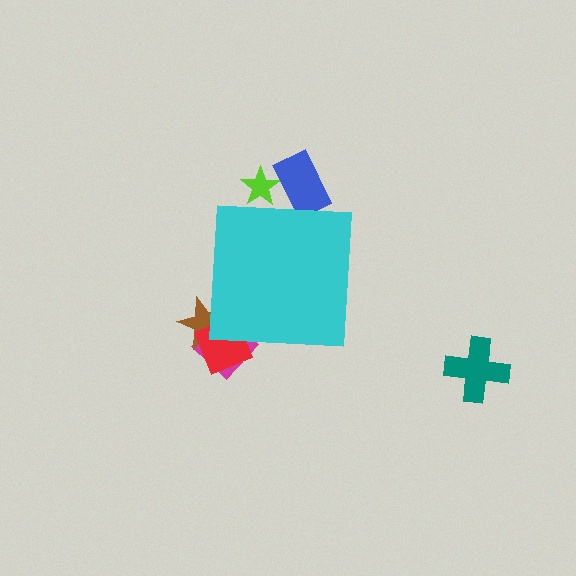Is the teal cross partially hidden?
No, the teal cross is fully visible.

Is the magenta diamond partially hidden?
Yes, the magenta diamond is partially hidden behind the cyan square.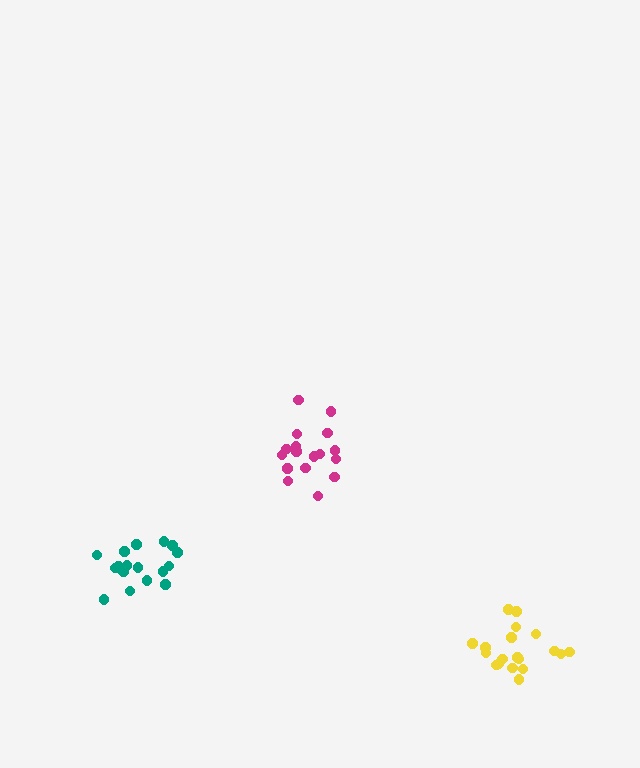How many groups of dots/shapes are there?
There are 3 groups.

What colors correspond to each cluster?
The clusters are colored: teal, magenta, yellow.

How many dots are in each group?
Group 1: 17 dots, Group 2: 17 dots, Group 3: 19 dots (53 total).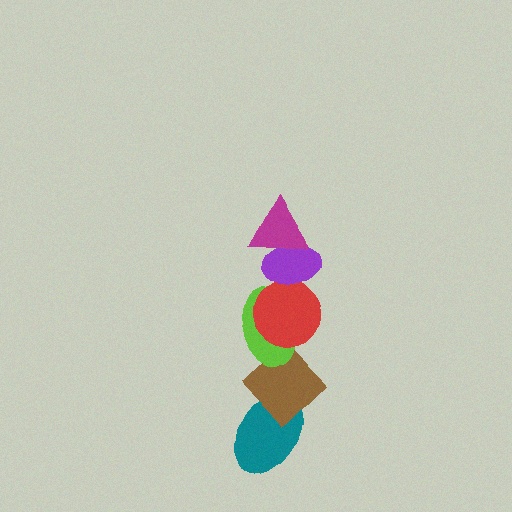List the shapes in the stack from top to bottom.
From top to bottom: the magenta triangle, the purple ellipse, the red circle, the lime ellipse, the brown diamond, the teal ellipse.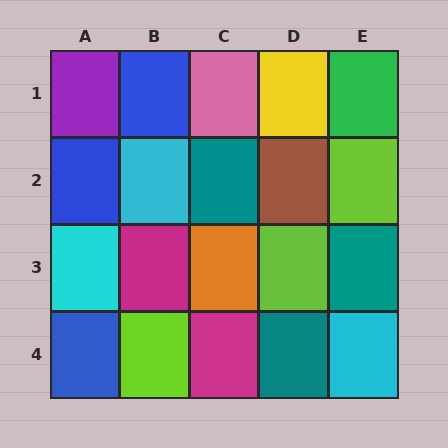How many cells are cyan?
3 cells are cyan.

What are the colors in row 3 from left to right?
Cyan, magenta, orange, lime, teal.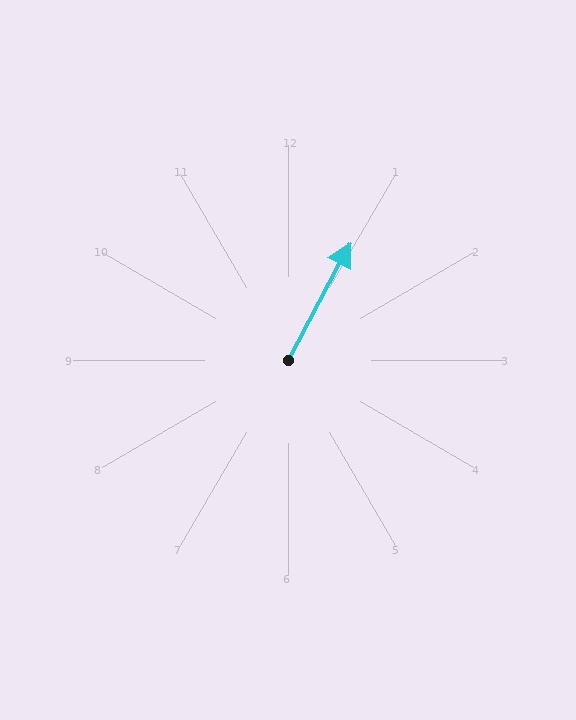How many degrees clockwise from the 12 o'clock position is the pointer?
Approximately 28 degrees.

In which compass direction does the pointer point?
Northeast.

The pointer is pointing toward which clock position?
Roughly 1 o'clock.